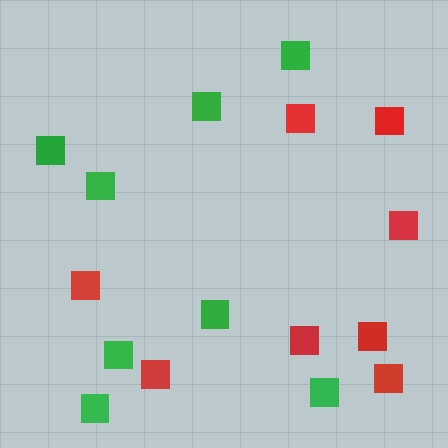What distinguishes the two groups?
There are 2 groups: one group of green squares (8) and one group of red squares (8).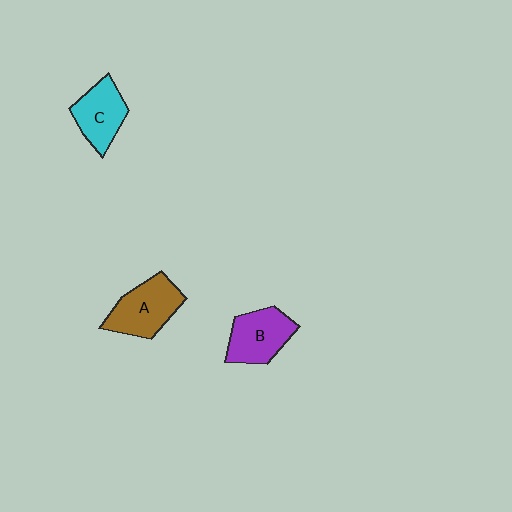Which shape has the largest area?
Shape A (brown).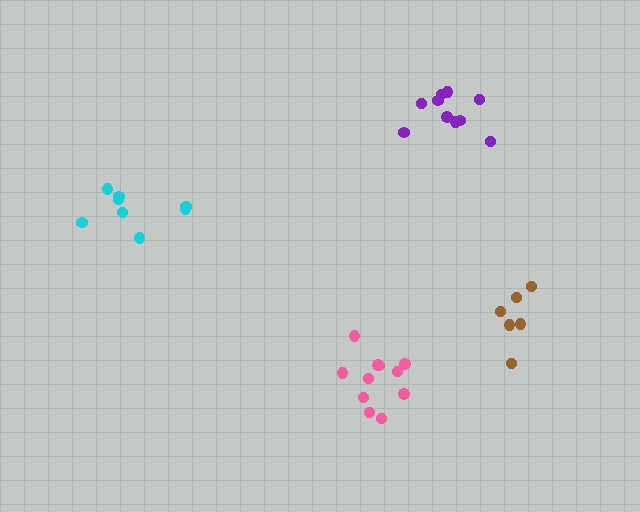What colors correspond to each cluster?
The clusters are colored: purple, pink, cyan, brown.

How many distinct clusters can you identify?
There are 4 distinct clusters.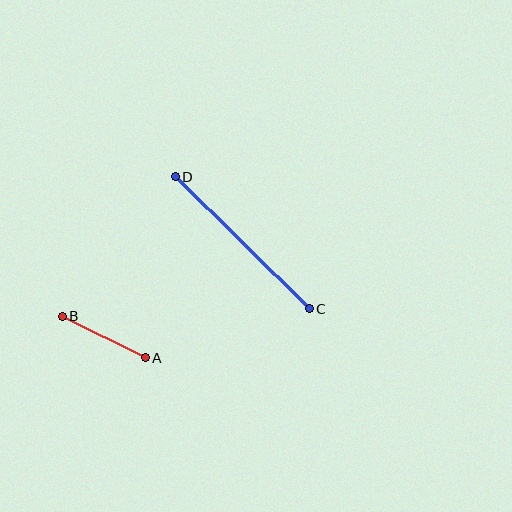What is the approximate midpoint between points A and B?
The midpoint is at approximately (104, 337) pixels.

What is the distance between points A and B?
The distance is approximately 93 pixels.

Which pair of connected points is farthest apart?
Points C and D are farthest apart.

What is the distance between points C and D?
The distance is approximately 188 pixels.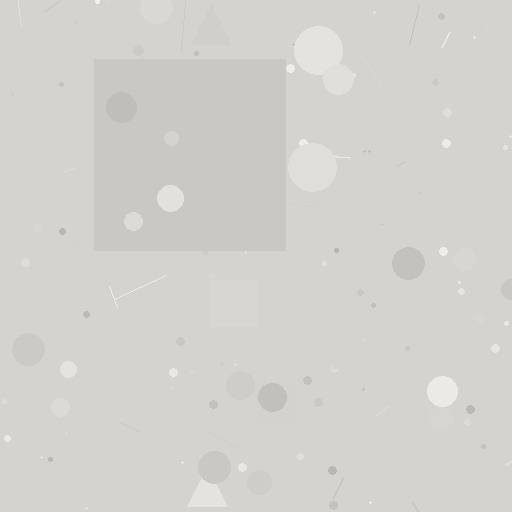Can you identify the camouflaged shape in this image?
The camouflaged shape is a square.